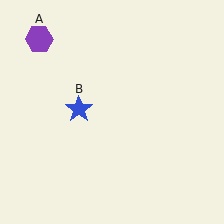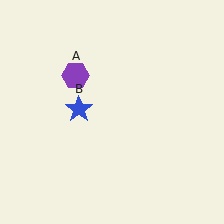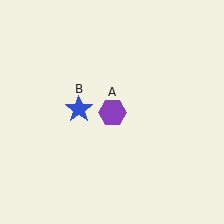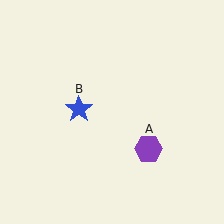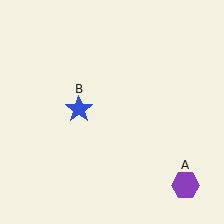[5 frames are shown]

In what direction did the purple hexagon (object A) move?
The purple hexagon (object A) moved down and to the right.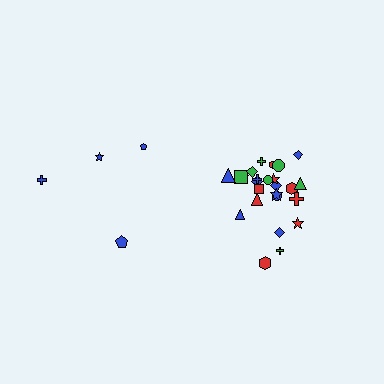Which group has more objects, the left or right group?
The right group.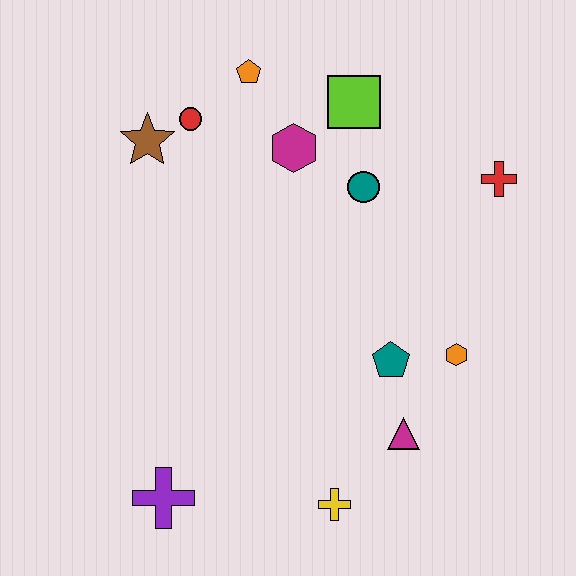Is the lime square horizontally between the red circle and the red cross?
Yes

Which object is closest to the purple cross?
The yellow cross is closest to the purple cross.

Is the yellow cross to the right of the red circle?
Yes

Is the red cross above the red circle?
No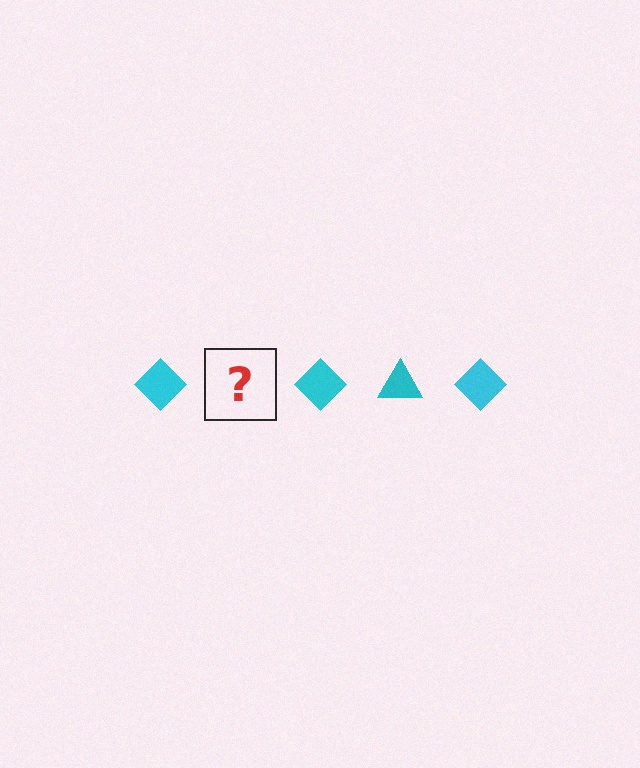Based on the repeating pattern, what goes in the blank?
The blank should be a cyan triangle.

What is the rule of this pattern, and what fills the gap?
The rule is that the pattern cycles through diamond, triangle shapes in cyan. The gap should be filled with a cyan triangle.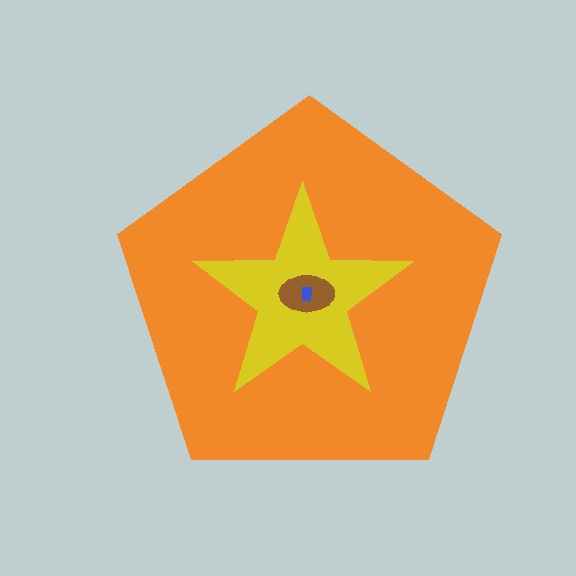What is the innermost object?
The blue rectangle.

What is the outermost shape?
The orange pentagon.